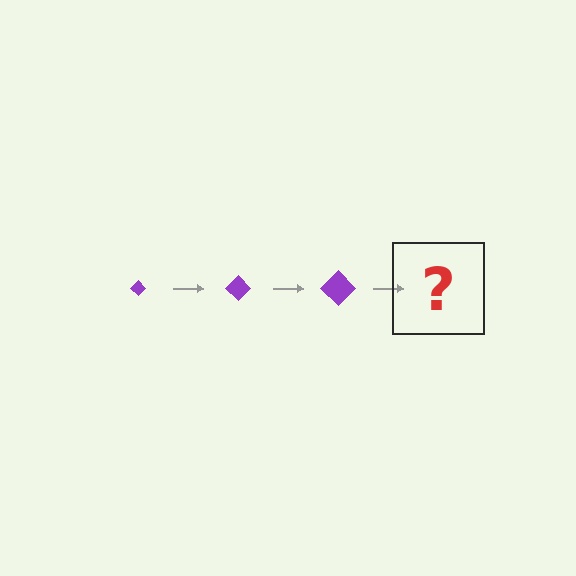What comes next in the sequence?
The next element should be a purple diamond, larger than the previous one.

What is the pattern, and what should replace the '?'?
The pattern is that the diamond gets progressively larger each step. The '?' should be a purple diamond, larger than the previous one.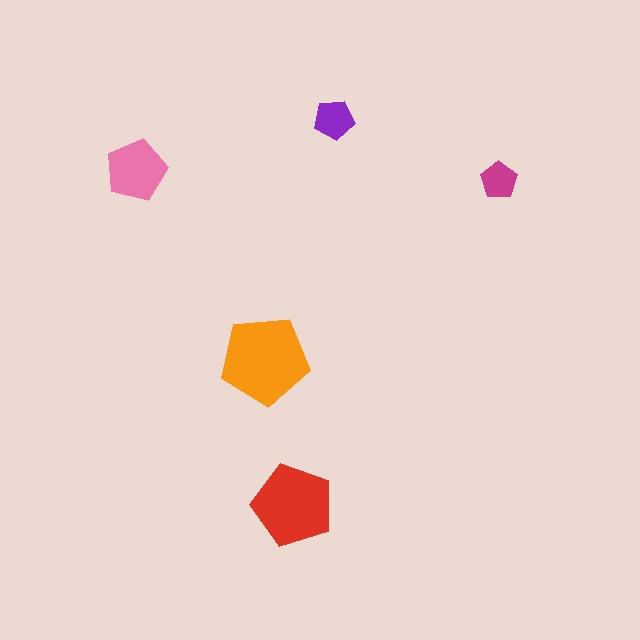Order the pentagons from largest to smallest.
the orange one, the red one, the pink one, the purple one, the magenta one.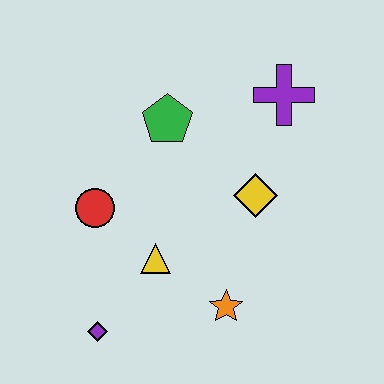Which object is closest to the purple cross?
The yellow diamond is closest to the purple cross.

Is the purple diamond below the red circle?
Yes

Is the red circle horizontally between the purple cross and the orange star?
No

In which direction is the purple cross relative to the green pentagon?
The purple cross is to the right of the green pentagon.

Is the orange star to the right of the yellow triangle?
Yes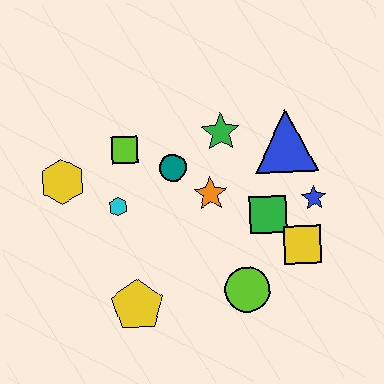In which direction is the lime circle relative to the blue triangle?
The lime circle is below the blue triangle.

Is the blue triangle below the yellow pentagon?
No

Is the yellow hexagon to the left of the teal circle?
Yes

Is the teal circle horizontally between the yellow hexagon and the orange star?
Yes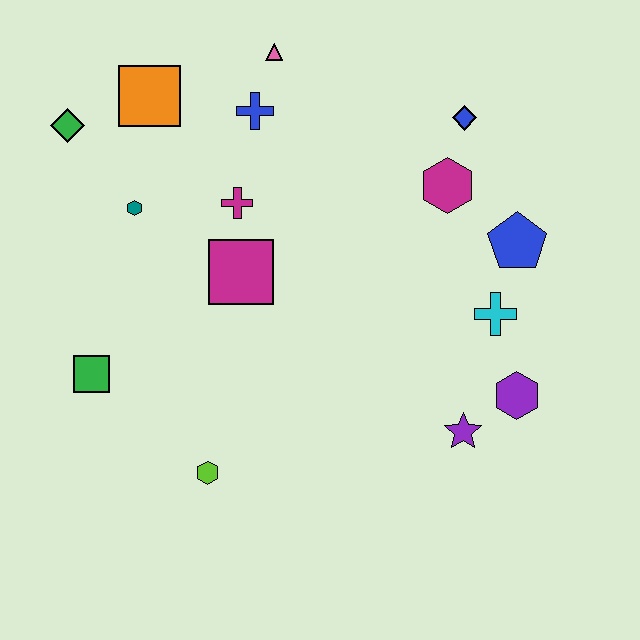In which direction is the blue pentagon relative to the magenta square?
The blue pentagon is to the right of the magenta square.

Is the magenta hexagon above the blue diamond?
No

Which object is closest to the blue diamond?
The magenta hexagon is closest to the blue diamond.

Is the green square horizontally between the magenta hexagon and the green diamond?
Yes